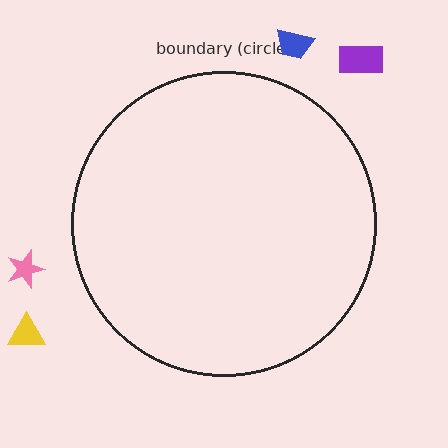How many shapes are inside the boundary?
0 inside, 4 outside.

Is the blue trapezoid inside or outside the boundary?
Outside.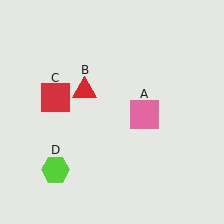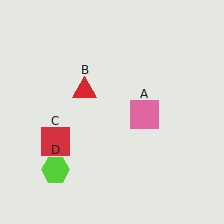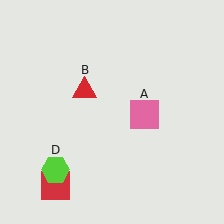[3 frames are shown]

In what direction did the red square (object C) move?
The red square (object C) moved down.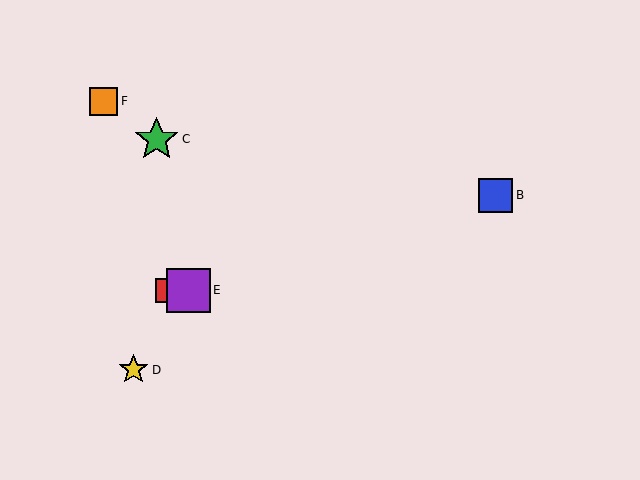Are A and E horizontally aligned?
Yes, both are at y≈290.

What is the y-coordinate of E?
Object E is at y≈290.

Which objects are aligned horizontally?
Objects A, E are aligned horizontally.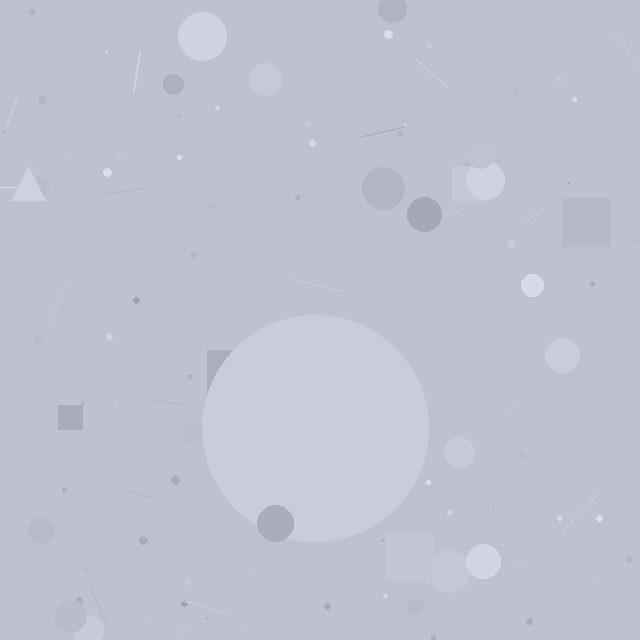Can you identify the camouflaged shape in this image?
The camouflaged shape is a circle.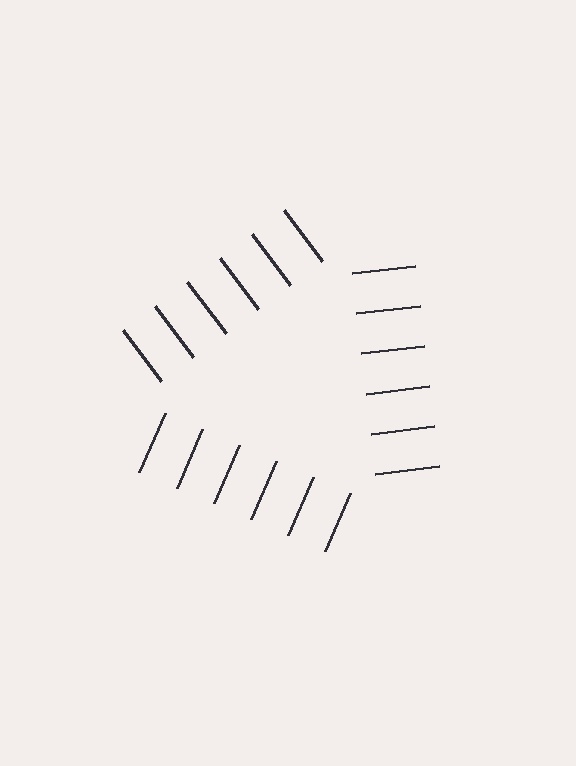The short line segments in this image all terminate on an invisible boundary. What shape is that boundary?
An illusory triangle — the line segments terminate on its edges but no continuous stroke is drawn.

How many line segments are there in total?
18 — 6 along each of the 3 edges.